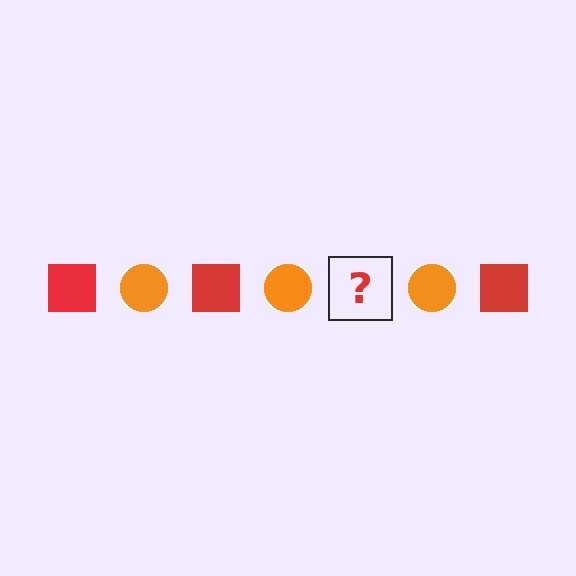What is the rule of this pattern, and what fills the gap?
The rule is that the pattern alternates between red square and orange circle. The gap should be filled with a red square.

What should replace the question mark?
The question mark should be replaced with a red square.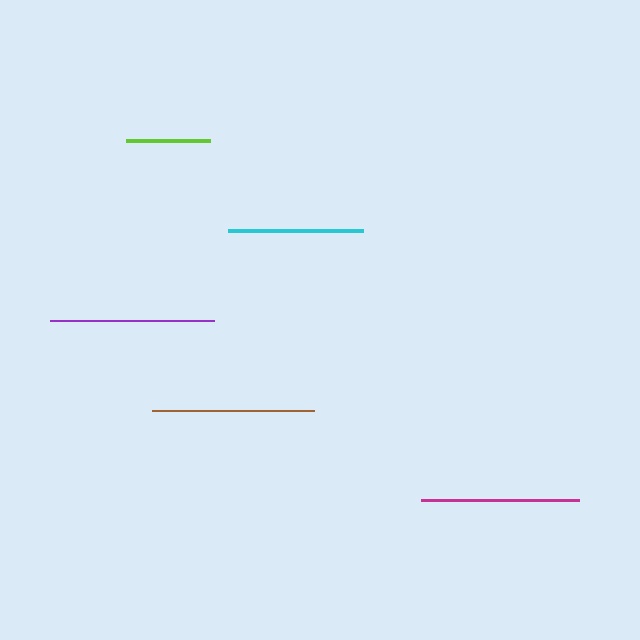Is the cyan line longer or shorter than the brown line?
The brown line is longer than the cyan line.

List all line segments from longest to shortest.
From longest to shortest: purple, brown, magenta, cyan, lime.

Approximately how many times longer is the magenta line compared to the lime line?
The magenta line is approximately 1.9 times the length of the lime line.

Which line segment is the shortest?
The lime line is the shortest at approximately 84 pixels.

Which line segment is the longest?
The purple line is the longest at approximately 164 pixels.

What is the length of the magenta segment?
The magenta segment is approximately 159 pixels long.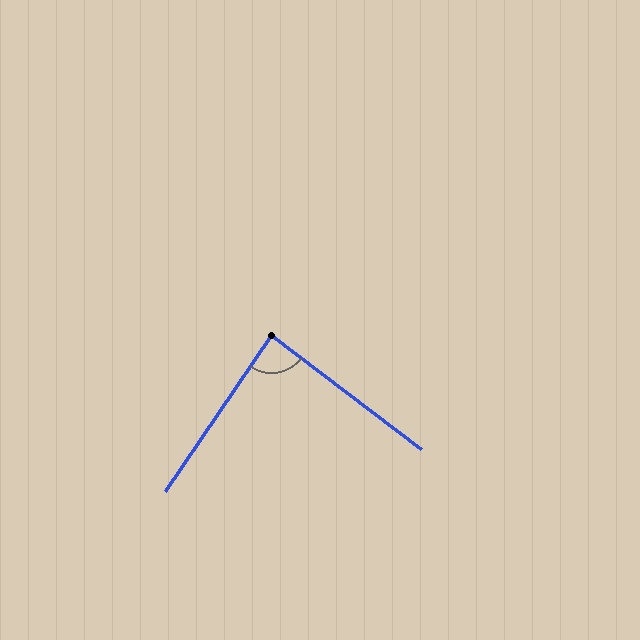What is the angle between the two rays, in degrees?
Approximately 87 degrees.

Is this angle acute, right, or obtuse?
It is approximately a right angle.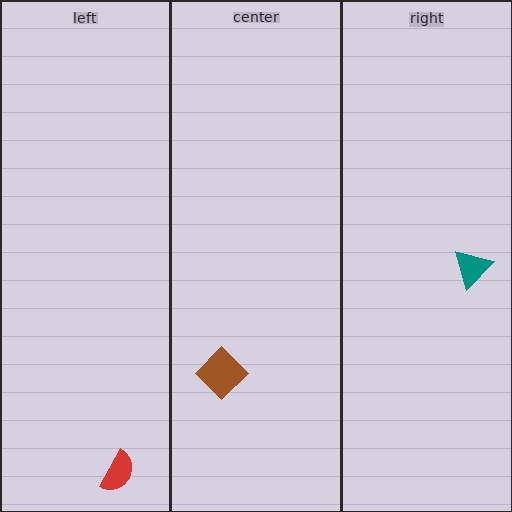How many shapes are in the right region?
1.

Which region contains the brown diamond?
The center region.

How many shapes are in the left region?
1.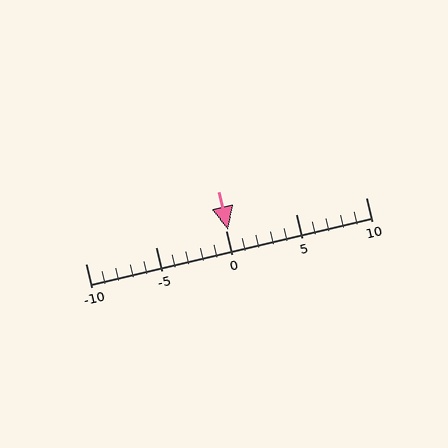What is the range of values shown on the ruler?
The ruler shows values from -10 to 10.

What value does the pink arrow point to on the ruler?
The pink arrow points to approximately 0.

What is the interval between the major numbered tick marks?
The major tick marks are spaced 5 units apart.